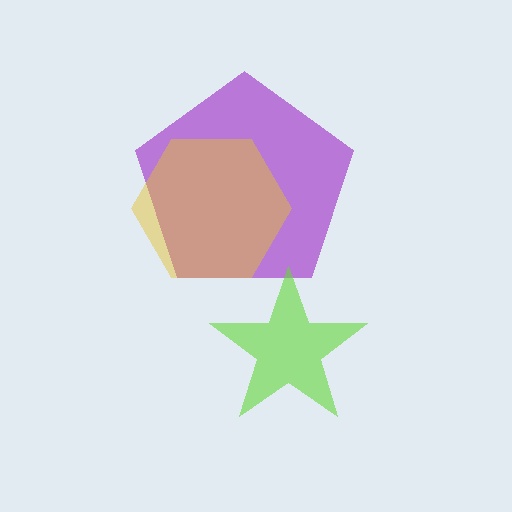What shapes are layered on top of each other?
The layered shapes are: a purple pentagon, a lime star, a yellow hexagon.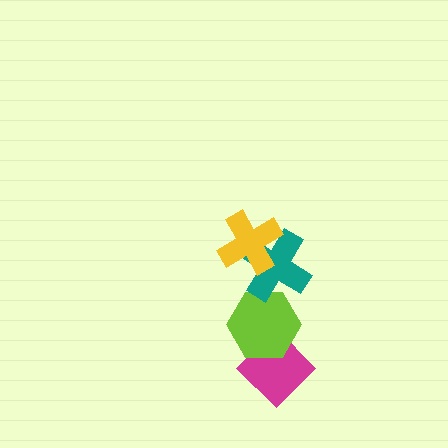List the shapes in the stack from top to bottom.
From top to bottom: the yellow cross, the teal cross, the lime hexagon, the magenta diamond.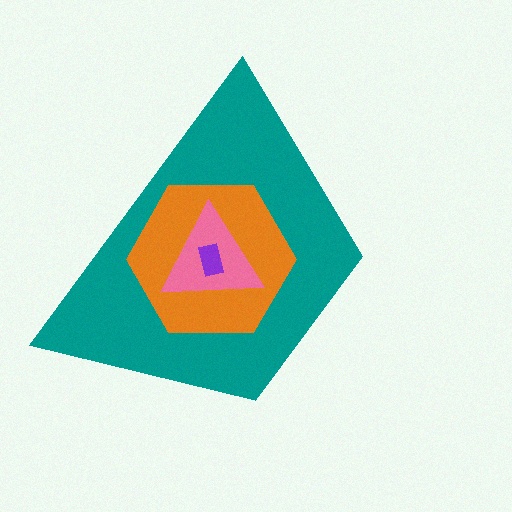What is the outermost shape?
The teal trapezoid.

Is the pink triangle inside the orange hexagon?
Yes.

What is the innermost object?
The purple rectangle.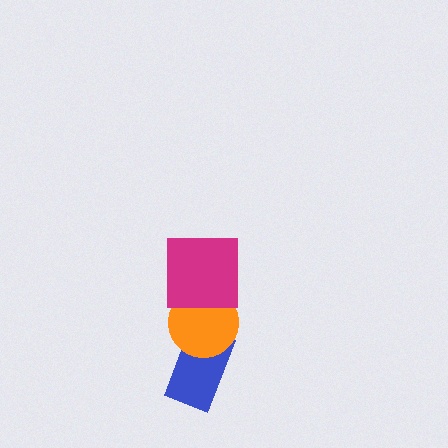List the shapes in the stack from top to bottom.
From top to bottom: the magenta square, the orange circle, the blue rectangle.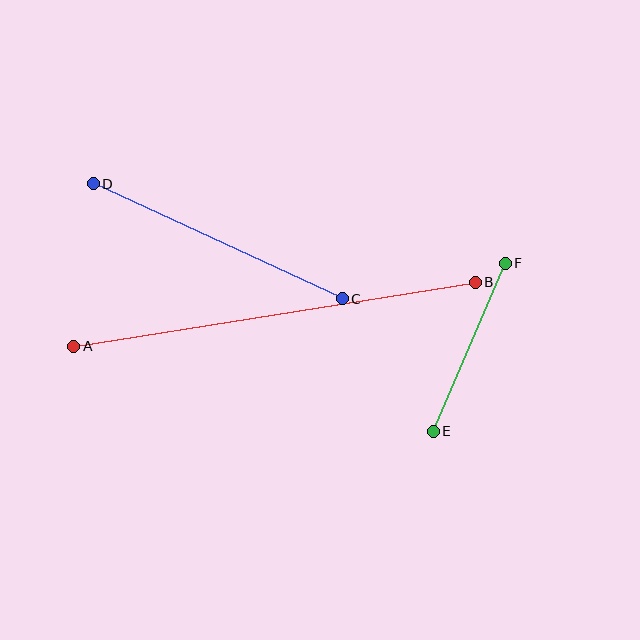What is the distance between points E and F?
The distance is approximately 183 pixels.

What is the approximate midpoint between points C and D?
The midpoint is at approximately (218, 241) pixels.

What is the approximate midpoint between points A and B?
The midpoint is at approximately (275, 314) pixels.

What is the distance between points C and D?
The distance is approximately 274 pixels.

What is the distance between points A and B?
The distance is approximately 406 pixels.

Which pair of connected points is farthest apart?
Points A and B are farthest apart.